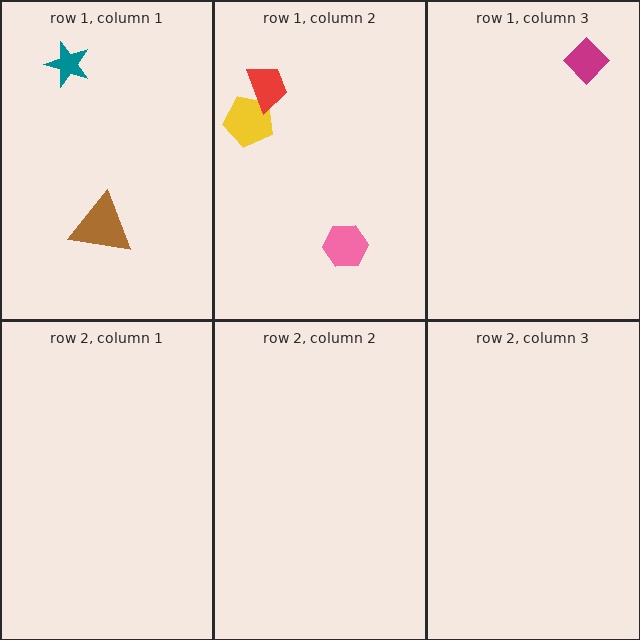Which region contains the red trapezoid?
The row 1, column 2 region.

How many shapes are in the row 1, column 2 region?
3.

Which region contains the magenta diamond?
The row 1, column 3 region.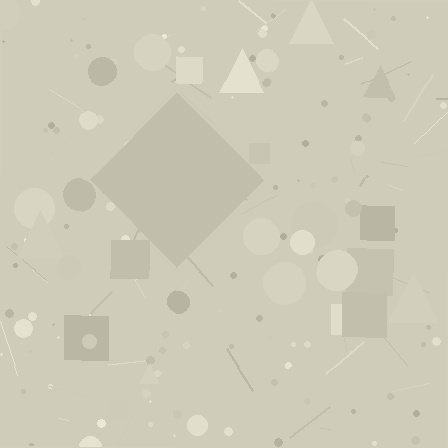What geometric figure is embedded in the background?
A diamond is embedded in the background.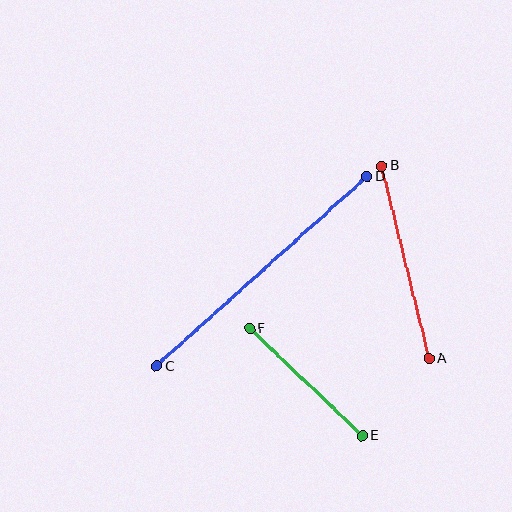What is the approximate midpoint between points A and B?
The midpoint is at approximately (405, 262) pixels.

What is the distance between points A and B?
The distance is approximately 198 pixels.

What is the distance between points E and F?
The distance is approximately 156 pixels.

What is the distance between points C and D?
The distance is approximately 283 pixels.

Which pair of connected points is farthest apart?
Points C and D are farthest apart.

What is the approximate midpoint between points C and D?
The midpoint is at approximately (262, 271) pixels.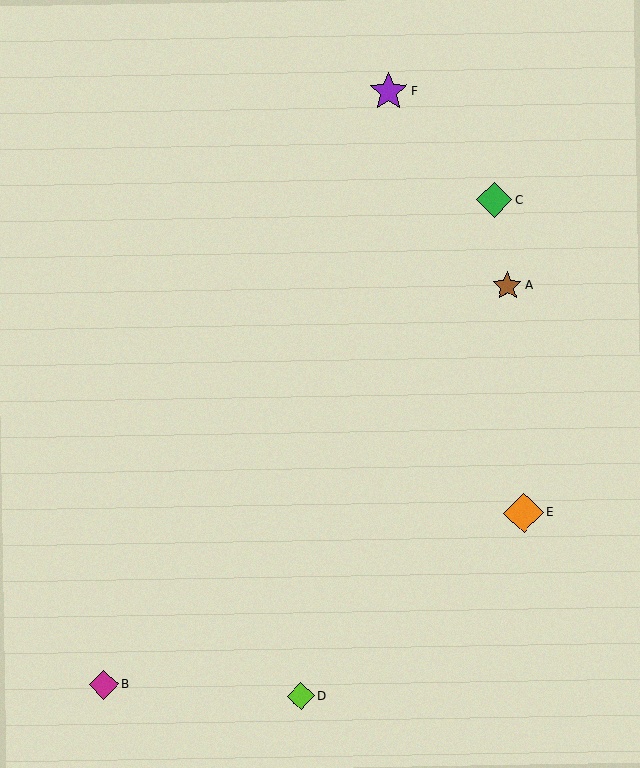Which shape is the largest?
The orange diamond (labeled E) is the largest.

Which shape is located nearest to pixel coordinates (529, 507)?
The orange diamond (labeled E) at (524, 513) is nearest to that location.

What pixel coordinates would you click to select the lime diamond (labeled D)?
Click at (301, 696) to select the lime diamond D.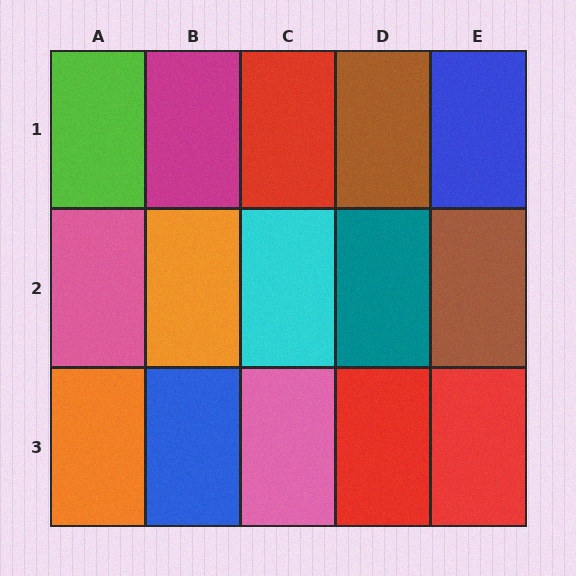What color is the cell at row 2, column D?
Teal.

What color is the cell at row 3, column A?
Orange.